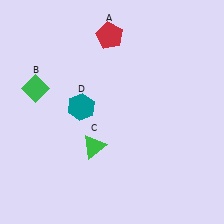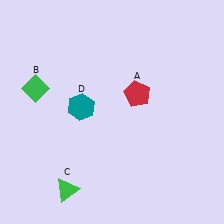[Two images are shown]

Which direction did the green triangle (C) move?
The green triangle (C) moved down.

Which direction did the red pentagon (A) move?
The red pentagon (A) moved down.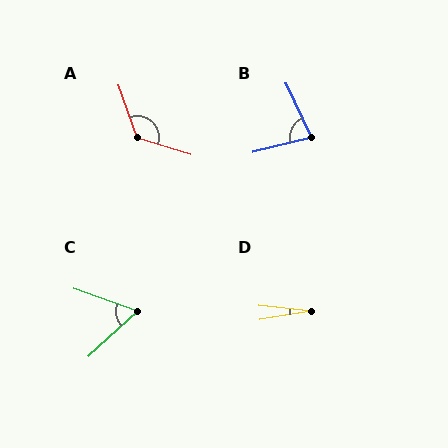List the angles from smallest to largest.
D (15°), C (62°), B (78°), A (126°).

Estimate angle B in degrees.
Approximately 78 degrees.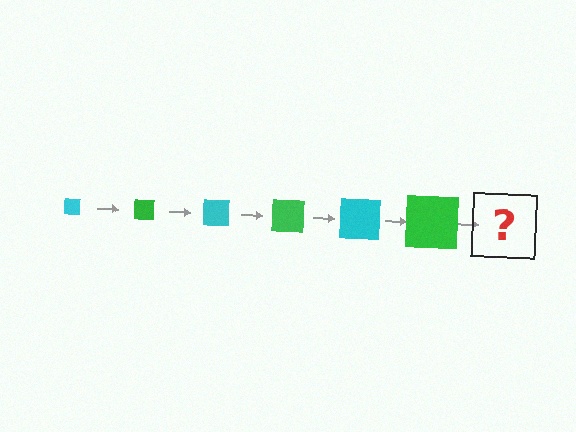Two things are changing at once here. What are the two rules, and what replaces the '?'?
The two rules are that the square grows larger each step and the color cycles through cyan and green. The '?' should be a cyan square, larger than the previous one.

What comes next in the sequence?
The next element should be a cyan square, larger than the previous one.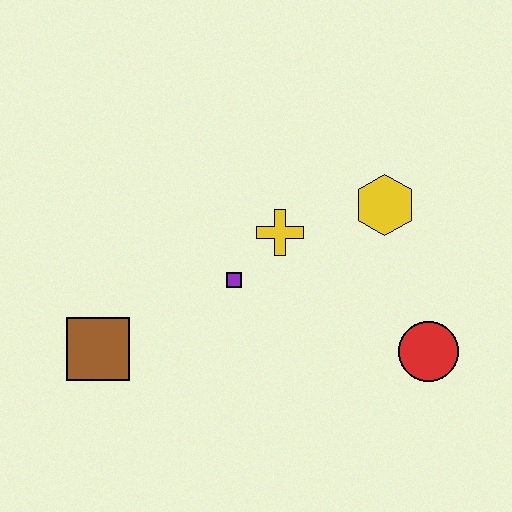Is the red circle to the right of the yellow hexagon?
Yes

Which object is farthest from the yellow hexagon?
The brown square is farthest from the yellow hexagon.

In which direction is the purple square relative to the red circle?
The purple square is to the left of the red circle.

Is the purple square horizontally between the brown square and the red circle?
Yes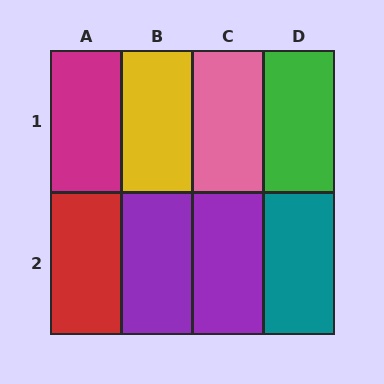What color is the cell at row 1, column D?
Green.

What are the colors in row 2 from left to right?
Red, purple, purple, teal.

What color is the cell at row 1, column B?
Yellow.